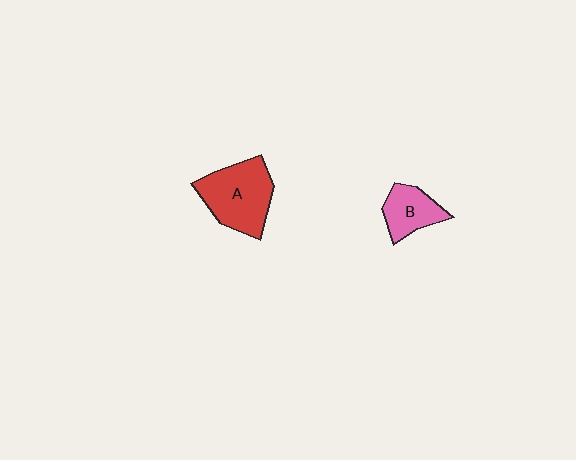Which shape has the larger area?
Shape A (red).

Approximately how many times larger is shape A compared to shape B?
Approximately 1.7 times.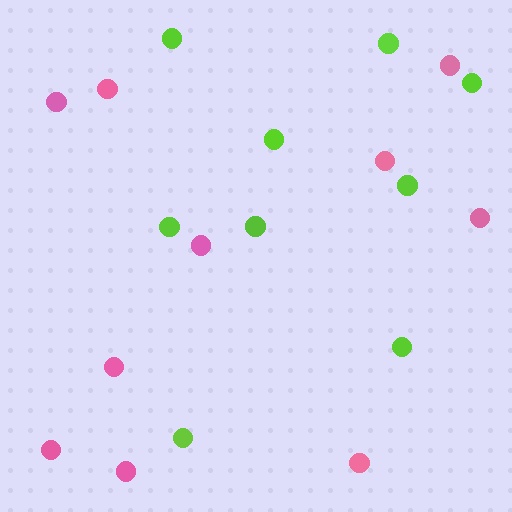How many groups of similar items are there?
There are 2 groups: one group of pink circles (10) and one group of lime circles (9).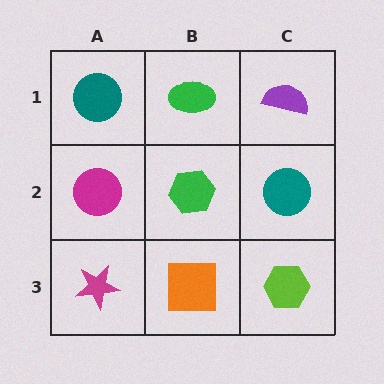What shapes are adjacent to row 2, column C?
A purple semicircle (row 1, column C), a lime hexagon (row 3, column C), a green hexagon (row 2, column B).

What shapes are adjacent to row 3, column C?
A teal circle (row 2, column C), an orange square (row 3, column B).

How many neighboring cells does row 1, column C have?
2.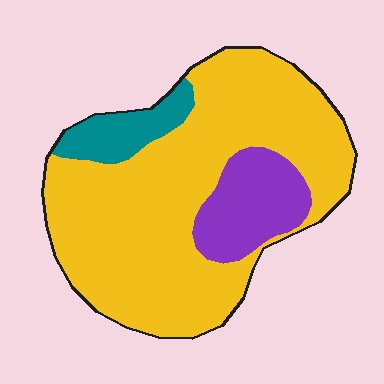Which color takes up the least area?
Teal, at roughly 10%.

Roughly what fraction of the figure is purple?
Purple covers 15% of the figure.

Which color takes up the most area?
Yellow, at roughly 75%.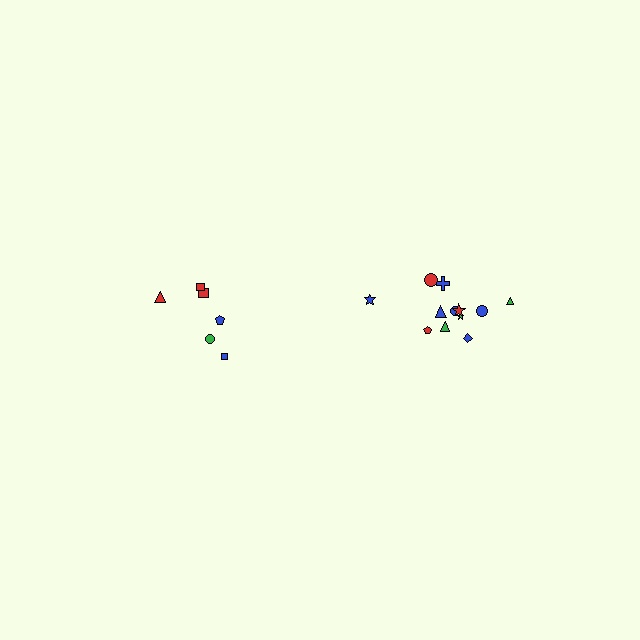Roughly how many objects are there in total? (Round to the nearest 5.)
Roughly 20 objects in total.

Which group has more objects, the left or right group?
The right group.